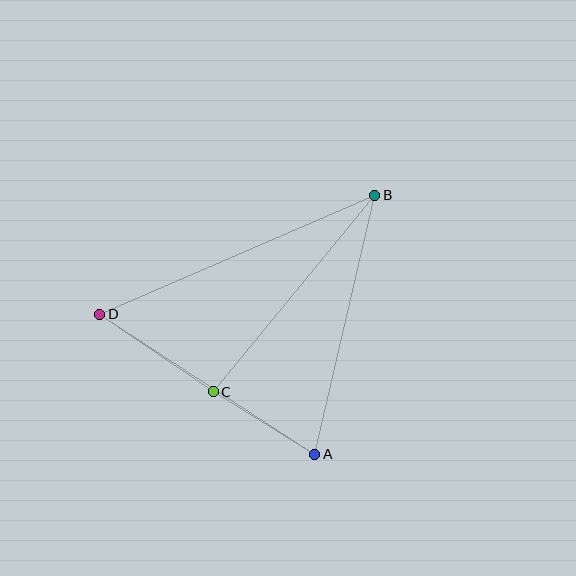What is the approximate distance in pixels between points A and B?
The distance between A and B is approximately 266 pixels.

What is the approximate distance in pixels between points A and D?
The distance between A and D is approximately 256 pixels.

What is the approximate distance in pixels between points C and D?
The distance between C and D is approximately 137 pixels.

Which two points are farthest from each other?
Points B and D are farthest from each other.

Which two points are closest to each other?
Points A and C are closest to each other.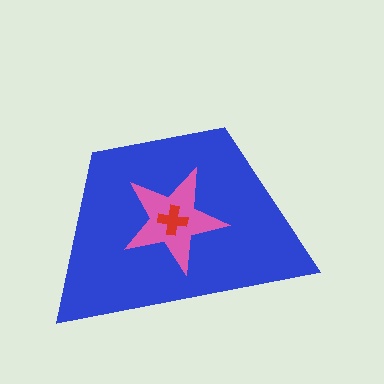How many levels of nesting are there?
3.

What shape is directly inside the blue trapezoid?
The pink star.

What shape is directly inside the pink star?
The red cross.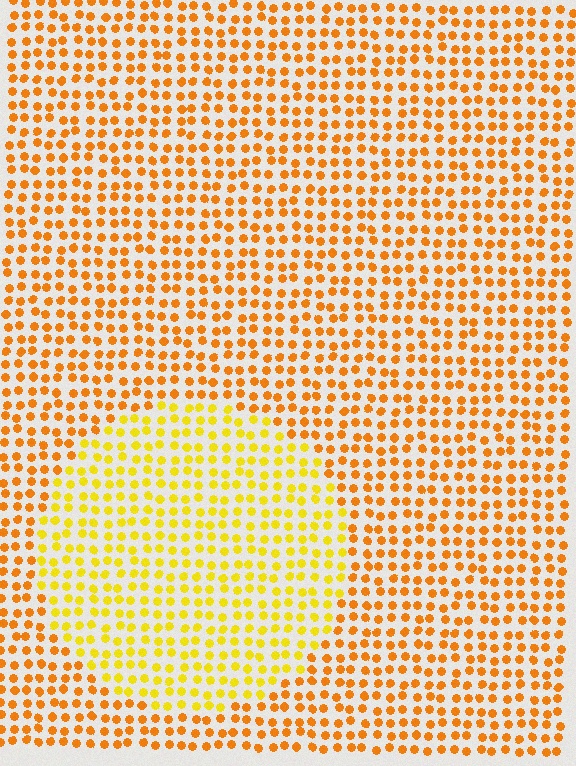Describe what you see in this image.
The image is filled with small orange elements in a uniform arrangement. A circle-shaped region is visible where the elements are tinted to a slightly different hue, forming a subtle color boundary.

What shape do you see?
I see a circle.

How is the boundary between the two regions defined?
The boundary is defined purely by a slight shift in hue (about 26 degrees). Spacing, size, and orientation are identical on both sides.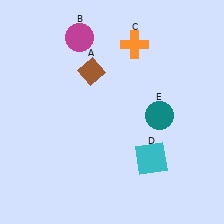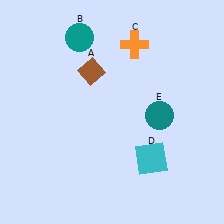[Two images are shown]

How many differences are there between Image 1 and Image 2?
There is 1 difference between the two images.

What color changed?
The circle (B) changed from magenta in Image 1 to teal in Image 2.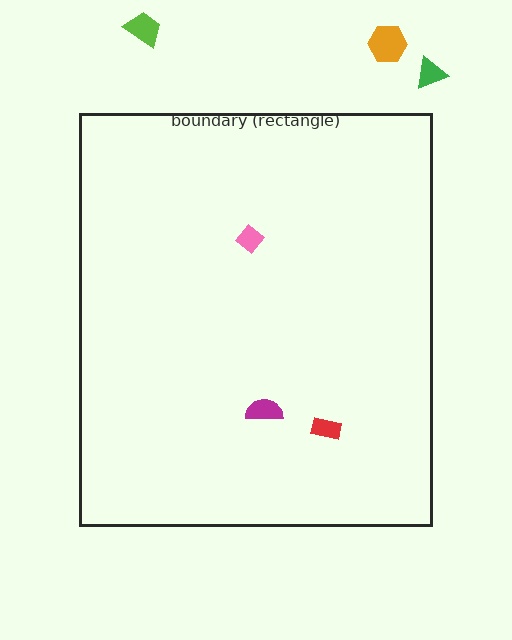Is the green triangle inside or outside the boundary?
Outside.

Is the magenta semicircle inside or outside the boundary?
Inside.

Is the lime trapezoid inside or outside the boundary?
Outside.